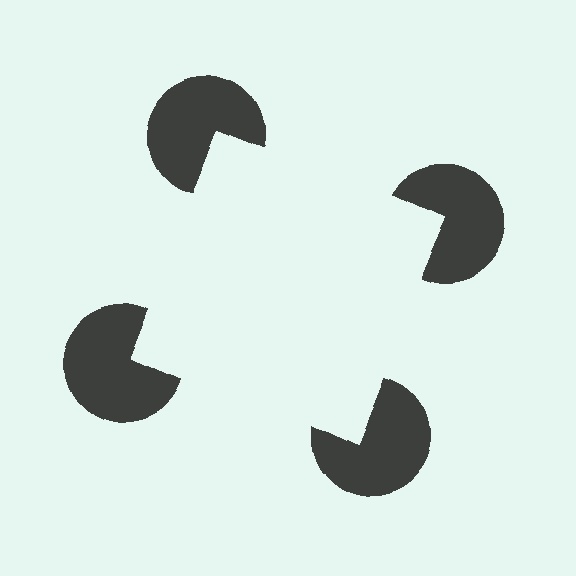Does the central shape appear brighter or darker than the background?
It typically appears slightly brighter than the background, even though no actual brightness change is drawn.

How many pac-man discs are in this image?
There are 4 — one at each vertex of the illusory square.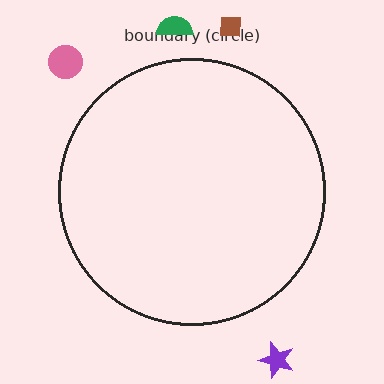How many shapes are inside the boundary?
0 inside, 4 outside.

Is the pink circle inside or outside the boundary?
Outside.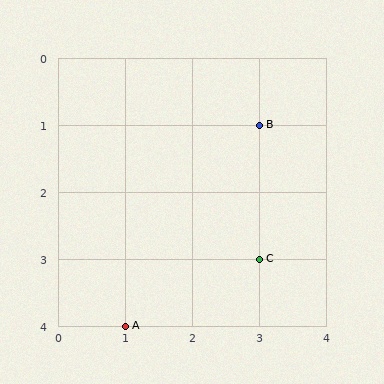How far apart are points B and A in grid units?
Points B and A are 2 columns and 3 rows apart (about 3.6 grid units diagonally).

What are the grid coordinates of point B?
Point B is at grid coordinates (3, 1).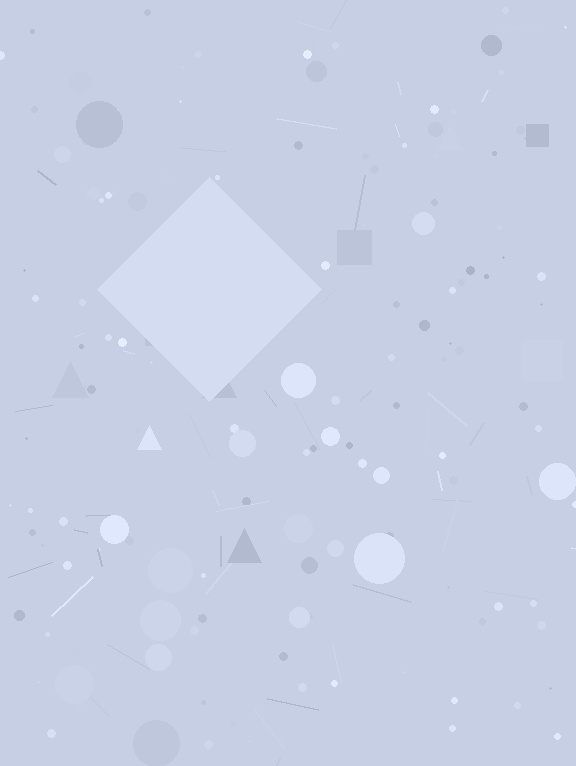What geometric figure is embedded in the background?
A diamond is embedded in the background.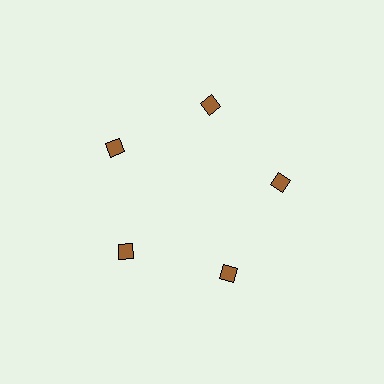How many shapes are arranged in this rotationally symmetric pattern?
There are 5 shapes, arranged in 5 groups of 1.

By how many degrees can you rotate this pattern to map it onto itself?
The pattern maps onto itself every 72 degrees of rotation.